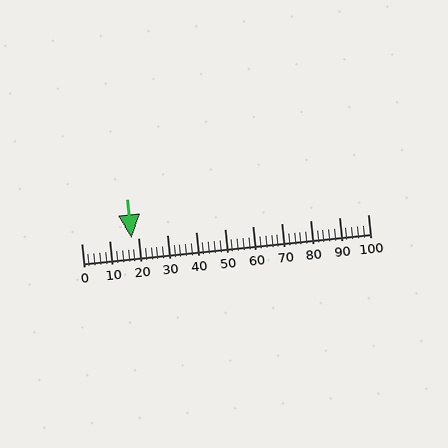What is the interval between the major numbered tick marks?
The major tick marks are spaced 10 units apart.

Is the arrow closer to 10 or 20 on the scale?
The arrow is closer to 20.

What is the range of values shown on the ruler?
The ruler shows values from 0 to 100.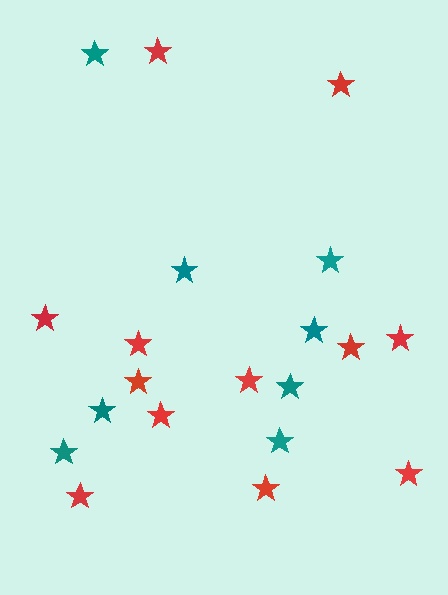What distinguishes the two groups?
There are 2 groups: one group of red stars (12) and one group of teal stars (8).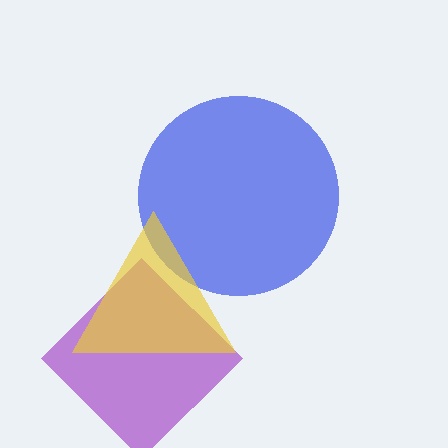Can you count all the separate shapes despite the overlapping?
Yes, there are 3 separate shapes.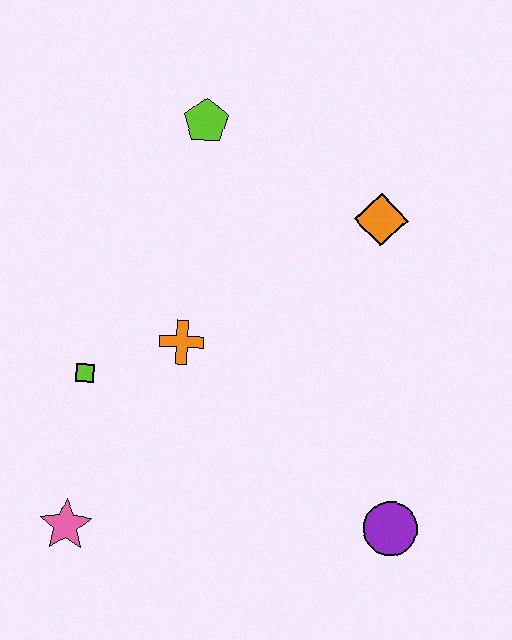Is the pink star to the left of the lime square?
Yes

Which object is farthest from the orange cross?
The purple circle is farthest from the orange cross.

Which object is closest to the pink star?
The lime square is closest to the pink star.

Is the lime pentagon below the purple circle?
No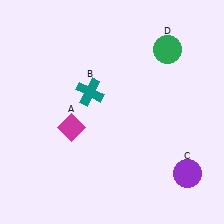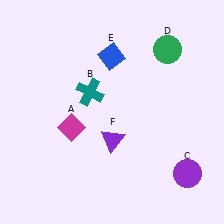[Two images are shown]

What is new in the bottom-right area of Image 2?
A purple triangle (F) was added in the bottom-right area of Image 2.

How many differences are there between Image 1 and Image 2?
There are 2 differences between the two images.